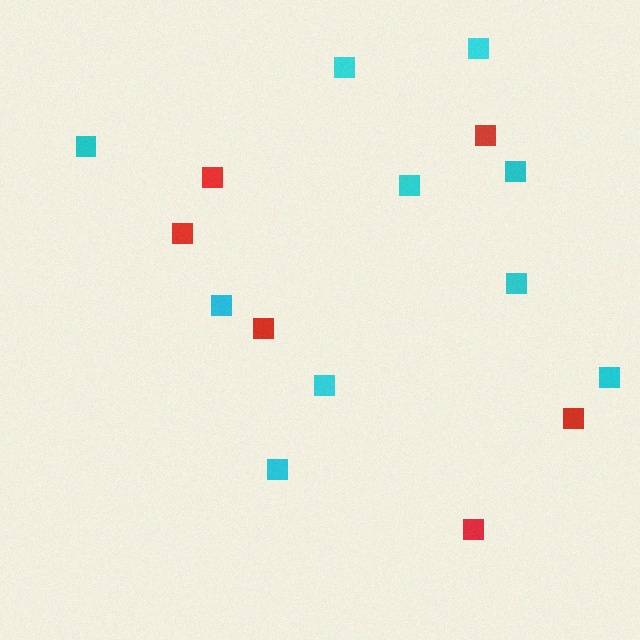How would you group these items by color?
There are 2 groups: one group of red squares (6) and one group of cyan squares (10).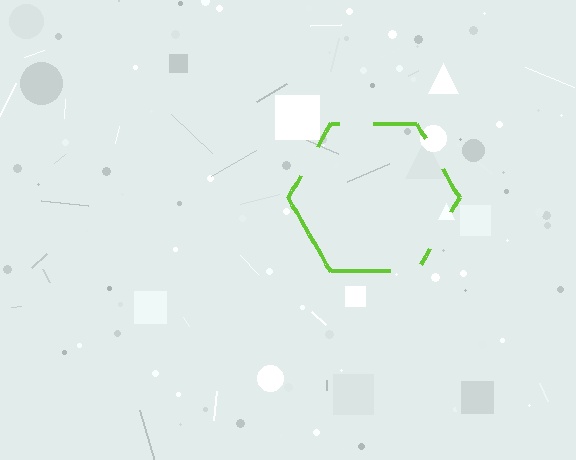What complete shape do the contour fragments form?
The contour fragments form a hexagon.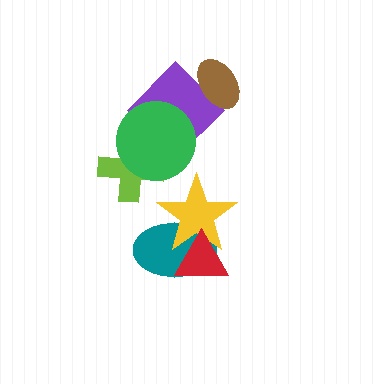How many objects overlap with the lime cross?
2 objects overlap with the lime cross.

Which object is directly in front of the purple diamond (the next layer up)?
The green circle is directly in front of the purple diamond.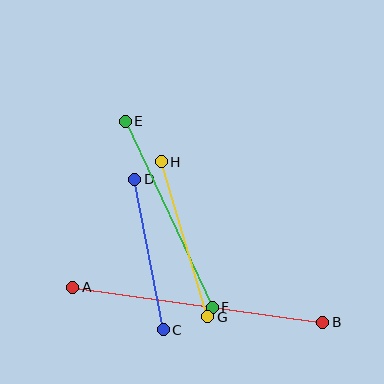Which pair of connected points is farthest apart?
Points A and B are farthest apart.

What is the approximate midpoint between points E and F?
The midpoint is at approximately (169, 214) pixels.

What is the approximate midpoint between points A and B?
The midpoint is at approximately (198, 305) pixels.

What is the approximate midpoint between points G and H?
The midpoint is at approximately (184, 239) pixels.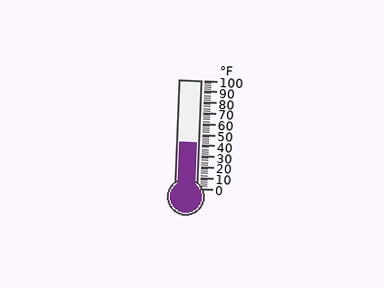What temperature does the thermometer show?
The thermometer shows approximately 42°F.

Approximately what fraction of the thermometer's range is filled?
The thermometer is filled to approximately 40% of its range.